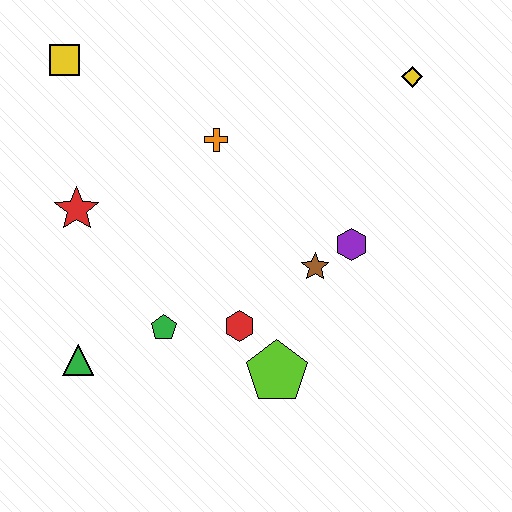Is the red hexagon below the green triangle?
No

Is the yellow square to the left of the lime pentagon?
Yes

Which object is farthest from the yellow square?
The lime pentagon is farthest from the yellow square.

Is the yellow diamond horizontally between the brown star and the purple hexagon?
No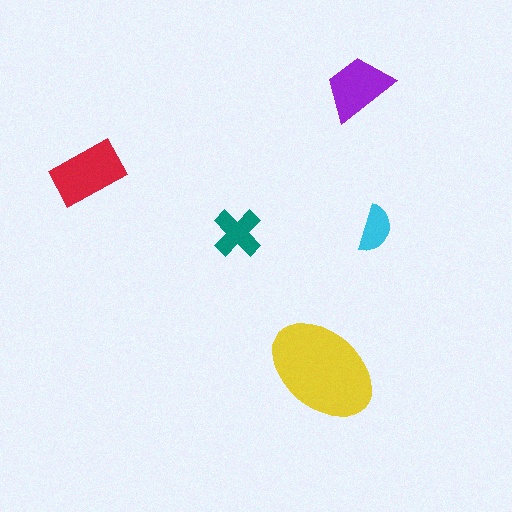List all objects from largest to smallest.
The yellow ellipse, the red rectangle, the purple trapezoid, the teal cross, the cyan semicircle.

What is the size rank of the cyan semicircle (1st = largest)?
5th.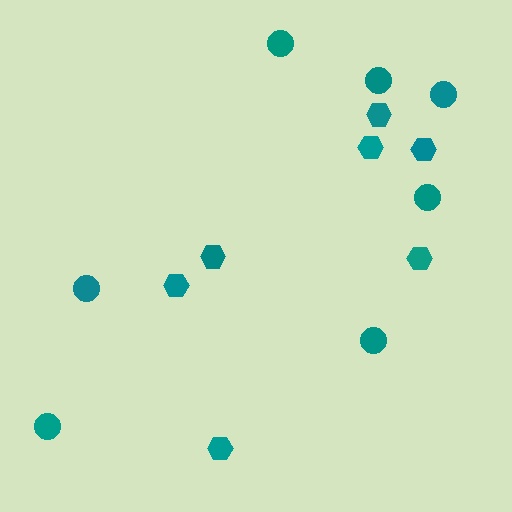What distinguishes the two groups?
There are 2 groups: one group of circles (7) and one group of hexagons (7).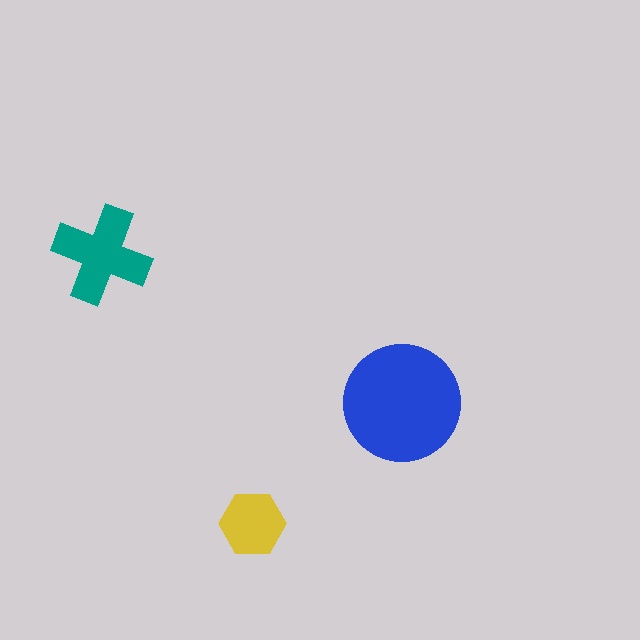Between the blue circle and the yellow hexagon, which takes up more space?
The blue circle.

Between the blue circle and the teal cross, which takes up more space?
The blue circle.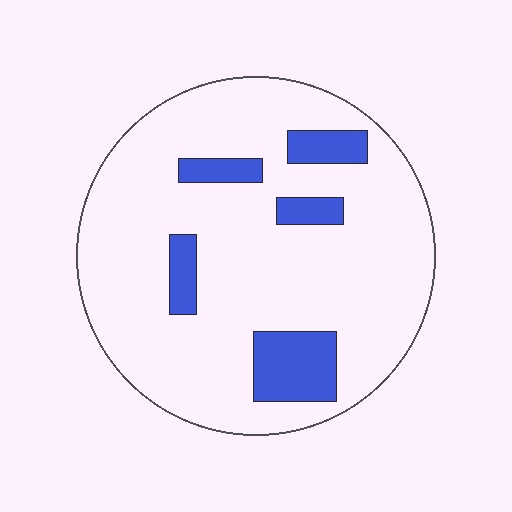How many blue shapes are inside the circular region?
5.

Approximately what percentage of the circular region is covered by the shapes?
Approximately 15%.